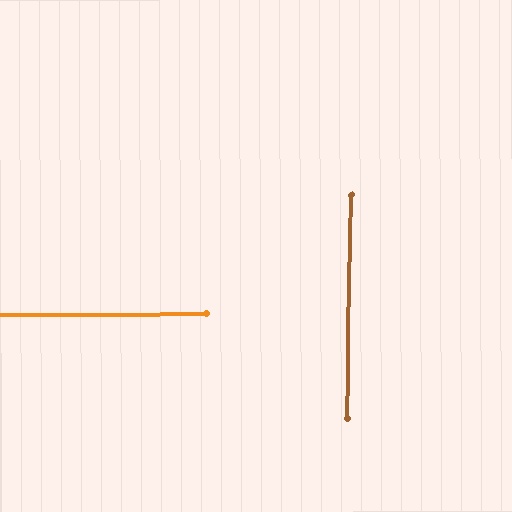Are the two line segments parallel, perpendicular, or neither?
Perpendicular — they meet at approximately 88°.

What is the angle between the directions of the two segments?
Approximately 88 degrees.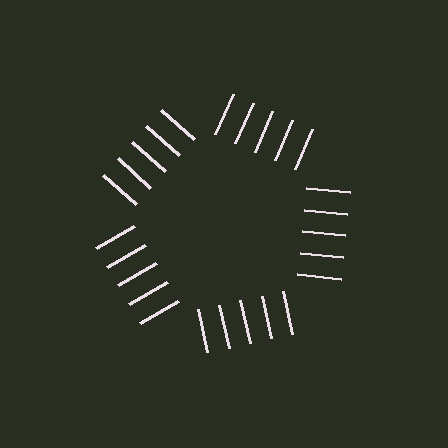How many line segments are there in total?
25 — 5 along each of the 5 edges.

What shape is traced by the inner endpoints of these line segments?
An illusory pentagon — the line segments terminate on its edges but no continuous stroke is drawn.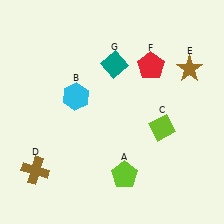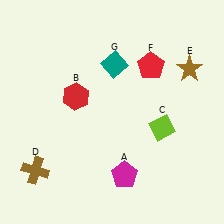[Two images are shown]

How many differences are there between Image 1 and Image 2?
There are 2 differences between the two images.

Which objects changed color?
A changed from lime to magenta. B changed from cyan to red.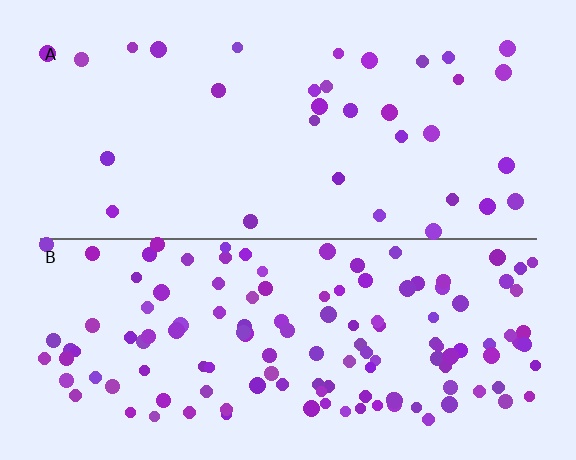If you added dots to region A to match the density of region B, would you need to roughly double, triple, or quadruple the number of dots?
Approximately quadruple.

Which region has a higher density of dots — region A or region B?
B (the bottom).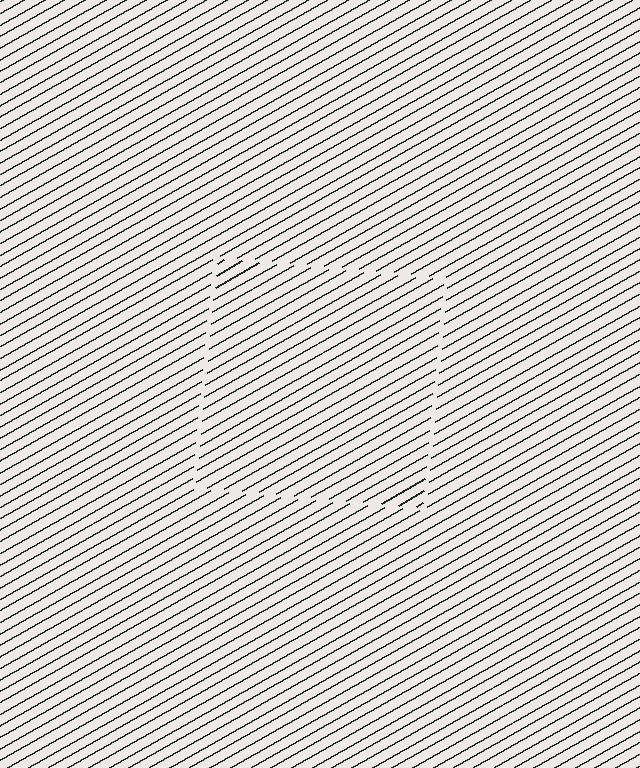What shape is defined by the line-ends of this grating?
An illusory square. The interior of the shape contains the same grating, shifted by half a period — the contour is defined by the phase discontinuity where line-ends from the inner and outer gratings abut.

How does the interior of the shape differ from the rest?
The interior of the shape contains the same grating, shifted by half a period — the contour is defined by the phase discontinuity where line-ends from the inner and outer gratings abut.